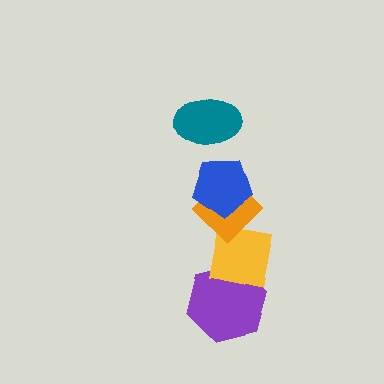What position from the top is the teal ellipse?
The teal ellipse is 1st from the top.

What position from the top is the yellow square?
The yellow square is 4th from the top.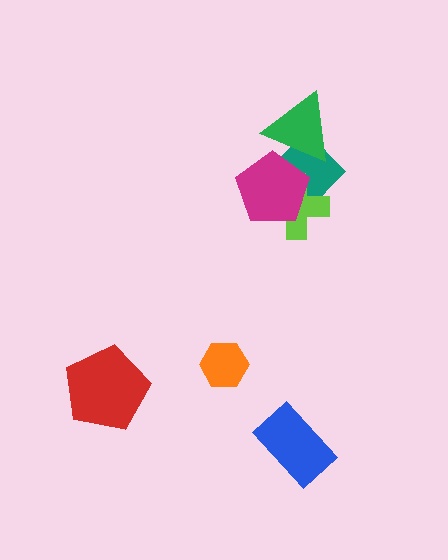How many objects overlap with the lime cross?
2 objects overlap with the lime cross.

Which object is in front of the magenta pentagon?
The green triangle is in front of the magenta pentagon.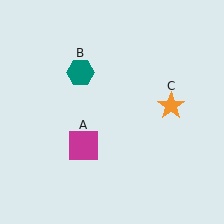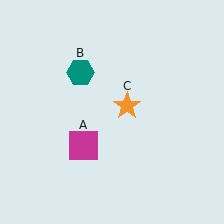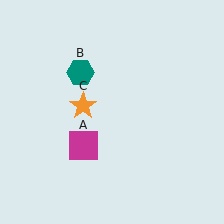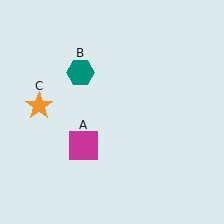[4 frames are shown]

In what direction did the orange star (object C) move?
The orange star (object C) moved left.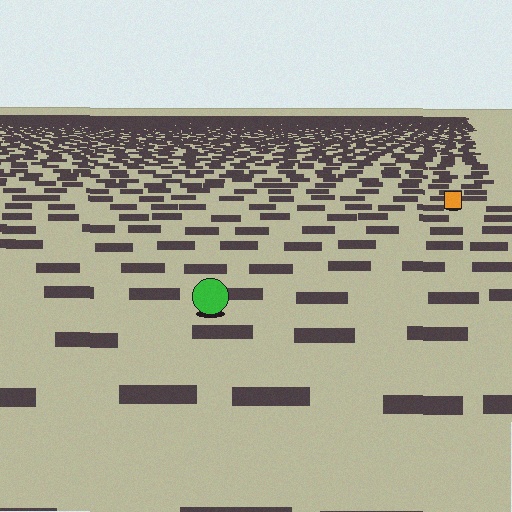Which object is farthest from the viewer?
The orange square is farthest from the viewer. It appears smaller and the ground texture around it is denser.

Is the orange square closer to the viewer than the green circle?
No. The green circle is closer — you can tell from the texture gradient: the ground texture is coarser near it.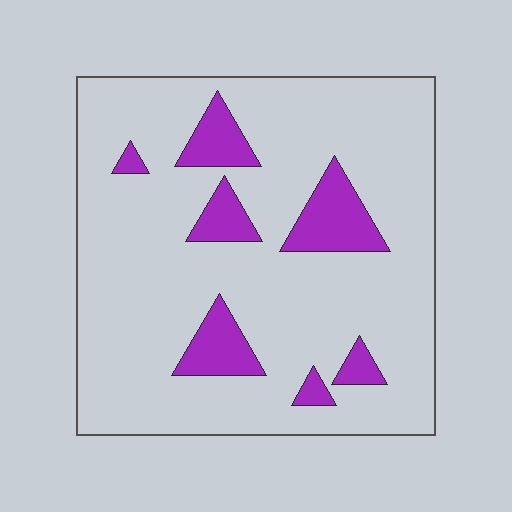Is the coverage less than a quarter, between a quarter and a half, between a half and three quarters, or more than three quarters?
Less than a quarter.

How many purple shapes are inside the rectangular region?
7.